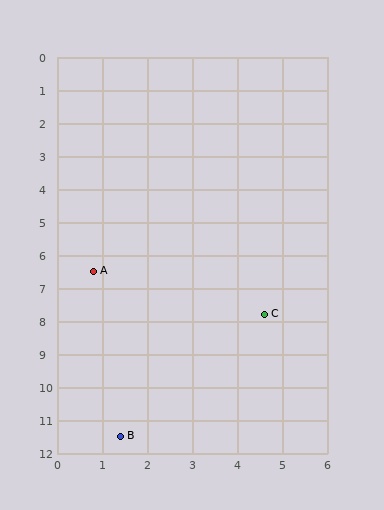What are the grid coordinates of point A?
Point A is at approximately (0.8, 6.5).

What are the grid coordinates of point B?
Point B is at approximately (1.4, 11.5).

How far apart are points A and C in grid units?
Points A and C are about 4.0 grid units apart.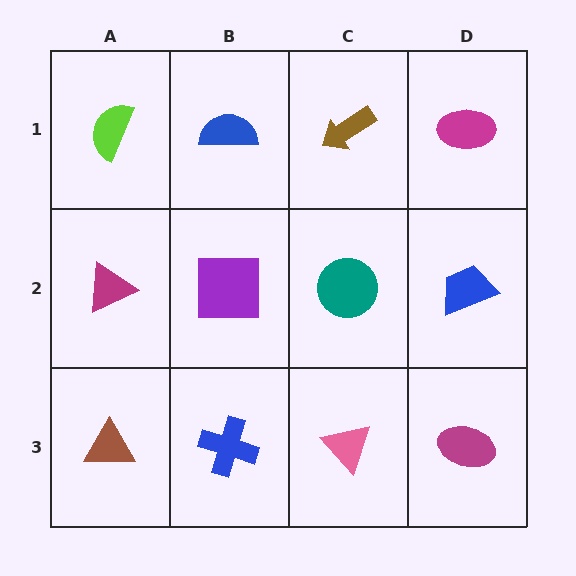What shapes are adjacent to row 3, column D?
A blue trapezoid (row 2, column D), a pink triangle (row 3, column C).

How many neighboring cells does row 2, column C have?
4.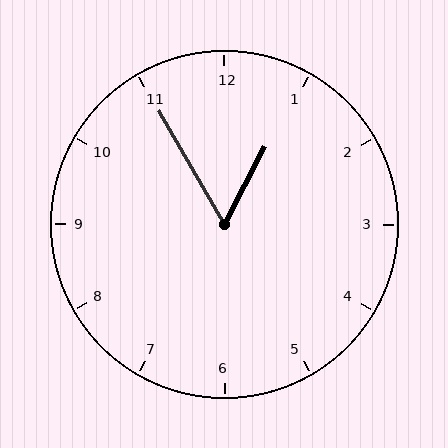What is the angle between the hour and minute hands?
Approximately 58 degrees.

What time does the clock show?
12:55.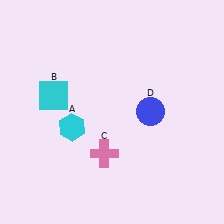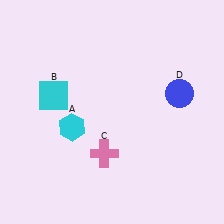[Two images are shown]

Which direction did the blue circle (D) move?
The blue circle (D) moved right.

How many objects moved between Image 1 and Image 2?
1 object moved between the two images.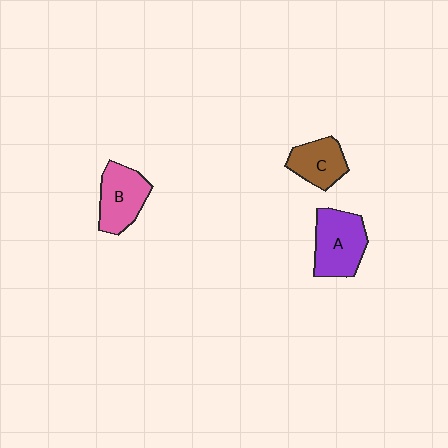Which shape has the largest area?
Shape A (purple).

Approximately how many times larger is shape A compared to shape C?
Approximately 1.4 times.